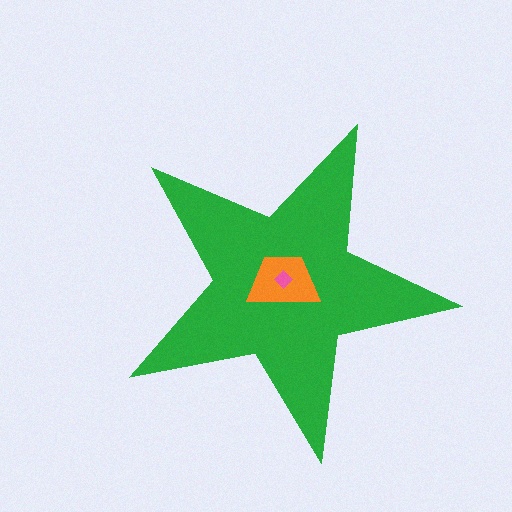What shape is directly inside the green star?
The orange trapezoid.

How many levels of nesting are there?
3.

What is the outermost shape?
The green star.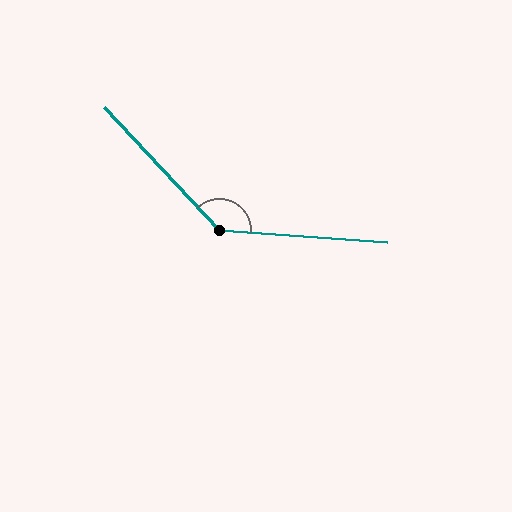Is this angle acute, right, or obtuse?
It is obtuse.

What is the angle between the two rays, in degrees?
Approximately 137 degrees.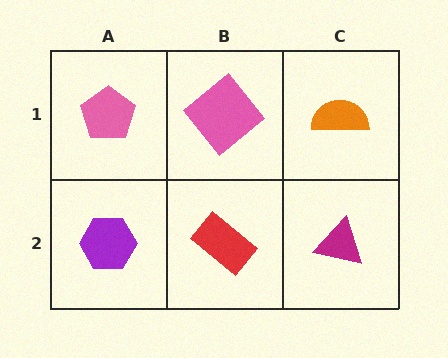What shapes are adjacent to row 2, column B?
A pink diamond (row 1, column B), a purple hexagon (row 2, column A), a magenta triangle (row 2, column C).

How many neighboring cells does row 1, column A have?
2.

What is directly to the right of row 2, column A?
A red rectangle.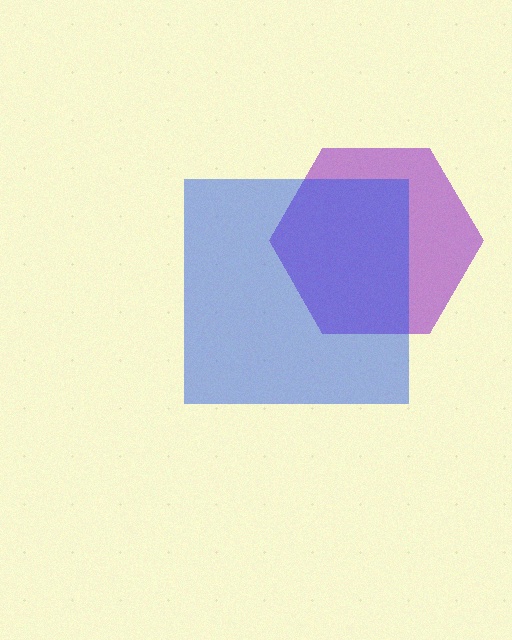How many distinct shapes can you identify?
There are 2 distinct shapes: a purple hexagon, a blue square.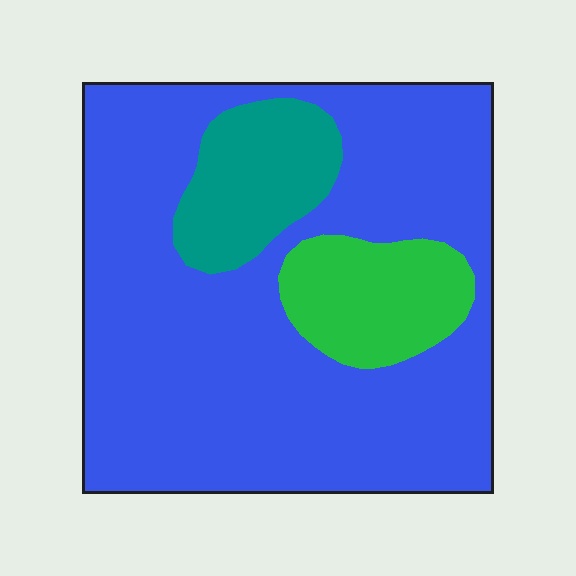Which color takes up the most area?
Blue, at roughly 75%.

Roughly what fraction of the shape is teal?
Teal covers roughly 10% of the shape.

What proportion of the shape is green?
Green covers 12% of the shape.